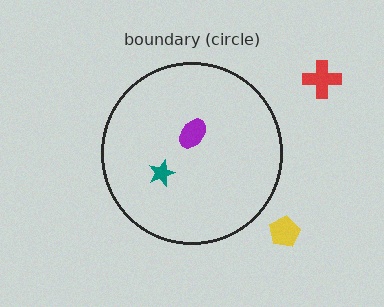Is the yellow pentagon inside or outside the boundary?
Outside.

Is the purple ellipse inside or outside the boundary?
Inside.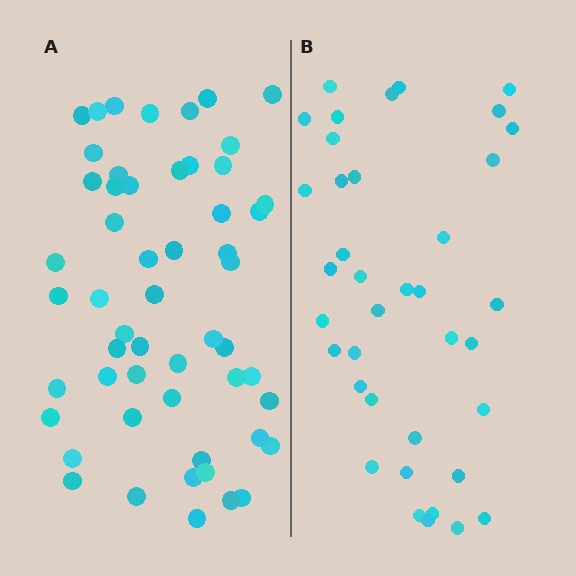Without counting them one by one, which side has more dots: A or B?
Region A (the left region) has more dots.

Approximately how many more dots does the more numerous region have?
Region A has approximately 15 more dots than region B.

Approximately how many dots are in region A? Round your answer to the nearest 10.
About 50 dots. (The exact count is 54, which rounds to 50.)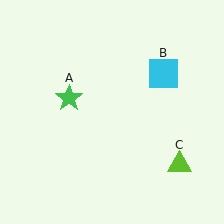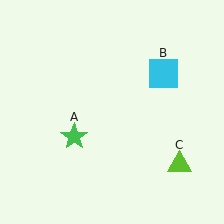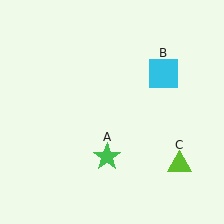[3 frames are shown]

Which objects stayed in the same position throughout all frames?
Cyan square (object B) and lime triangle (object C) remained stationary.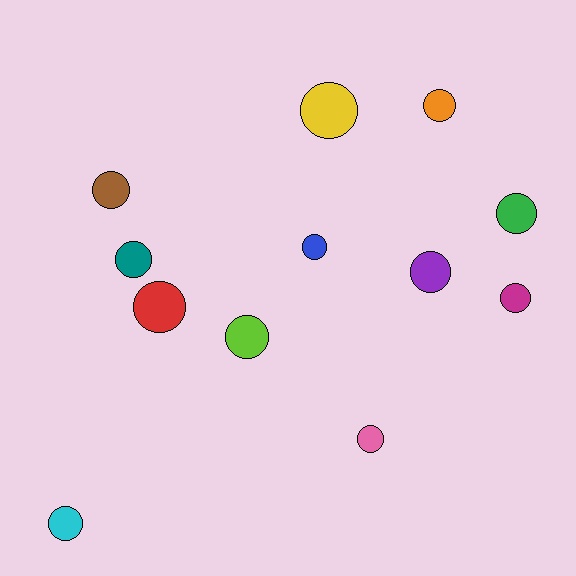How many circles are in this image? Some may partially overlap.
There are 12 circles.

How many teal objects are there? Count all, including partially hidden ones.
There is 1 teal object.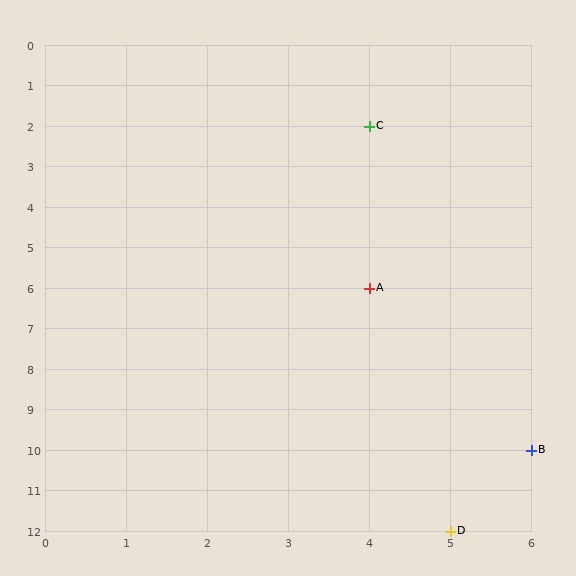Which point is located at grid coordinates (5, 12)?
Point D is at (5, 12).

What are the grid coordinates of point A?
Point A is at grid coordinates (4, 6).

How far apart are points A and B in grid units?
Points A and B are 2 columns and 4 rows apart (about 4.5 grid units diagonally).